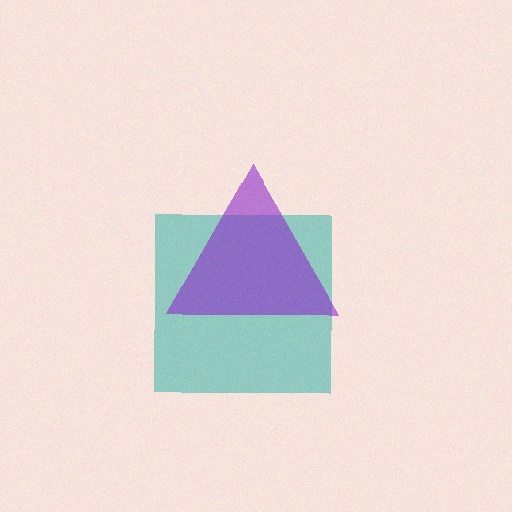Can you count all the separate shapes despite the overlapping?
Yes, there are 2 separate shapes.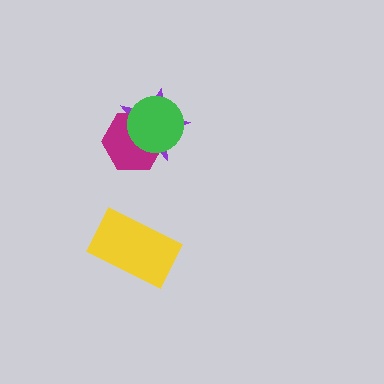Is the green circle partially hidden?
No, no other shape covers it.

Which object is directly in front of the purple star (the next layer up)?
The magenta hexagon is directly in front of the purple star.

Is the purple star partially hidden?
Yes, it is partially covered by another shape.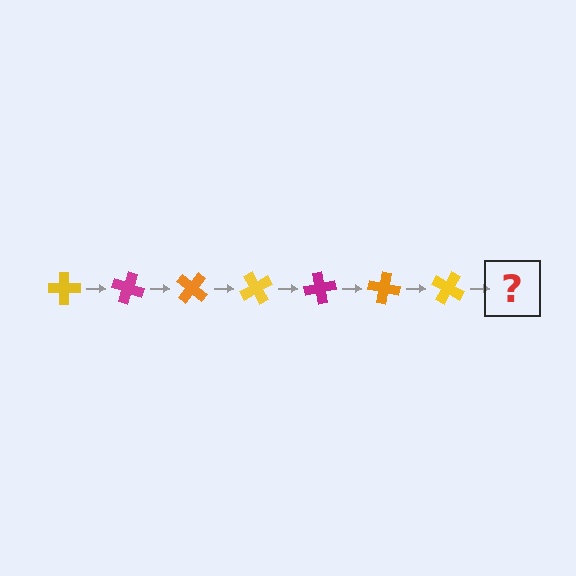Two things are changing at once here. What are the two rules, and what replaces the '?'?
The two rules are that it rotates 20 degrees each step and the color cycles through yellow, magenta, and orange. The '?' should be a magenta cross, rotated 140 degrees from the start.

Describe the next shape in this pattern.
It should be a magenta cross, rotated 140 degrees from the start.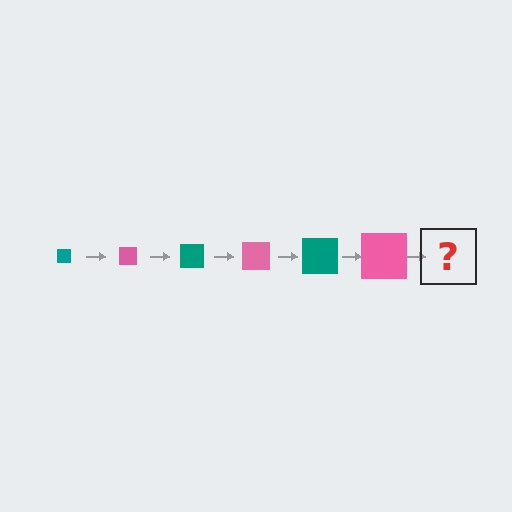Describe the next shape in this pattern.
It should be a teal square, larger than the previous one.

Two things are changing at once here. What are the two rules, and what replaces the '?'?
The two rules are that the square grows larger each step and the color cycles through teal and pink. The '?' should be a teal square, larger than the previous one.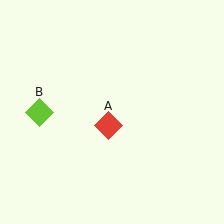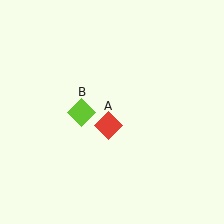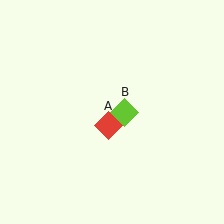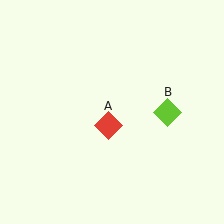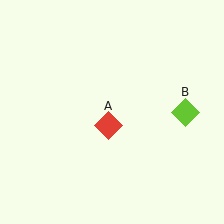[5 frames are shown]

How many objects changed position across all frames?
1 object changed position: lime diamond (object B).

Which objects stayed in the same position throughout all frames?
Red diamond (object A) remained stationary.